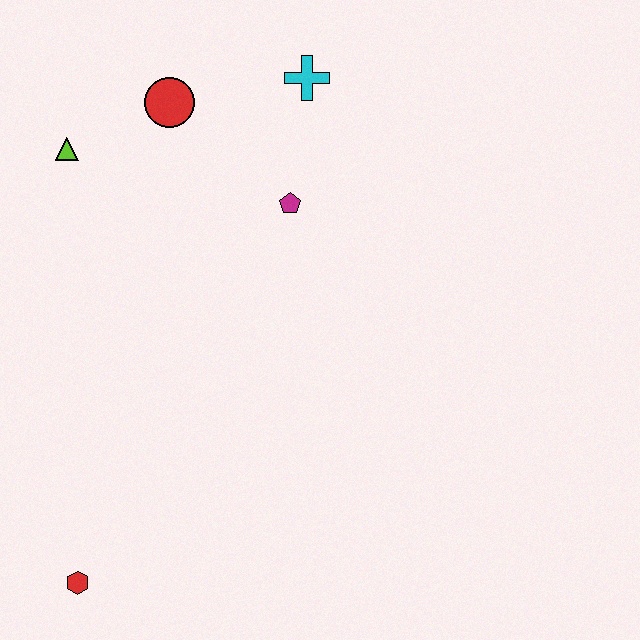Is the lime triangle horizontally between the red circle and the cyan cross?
No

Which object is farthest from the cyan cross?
The red hexagon is farthest from the cyan cross.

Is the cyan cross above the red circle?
Yes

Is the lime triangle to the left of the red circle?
Yes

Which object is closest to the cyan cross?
The magenta pentagon is closest to the cyan cross.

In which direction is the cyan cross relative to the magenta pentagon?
The cyan cross is above the magenta pentagon.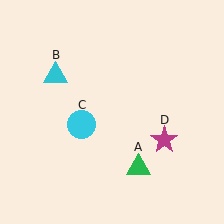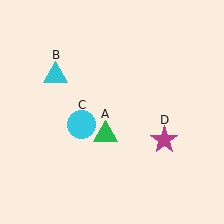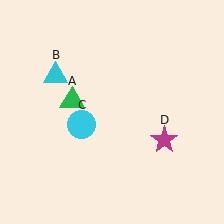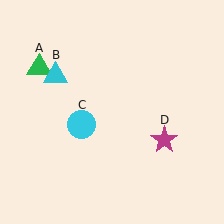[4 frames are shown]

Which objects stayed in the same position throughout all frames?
Cyan triangle (object B) and cyan circle (object C) and magenta star (object D) remained stationary.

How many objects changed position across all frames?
1 object changed position: green triangle (object A).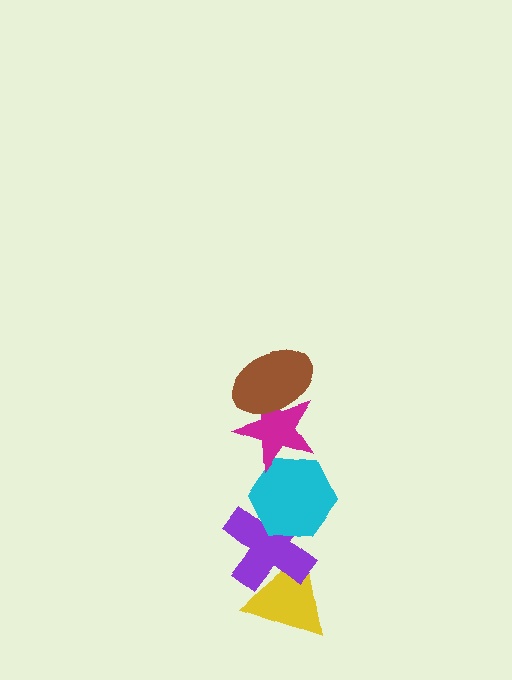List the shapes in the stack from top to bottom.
From top to bottom: the brown ellipse, the magenta star, the cyan hexagon, the purple cross, the yellow triangle.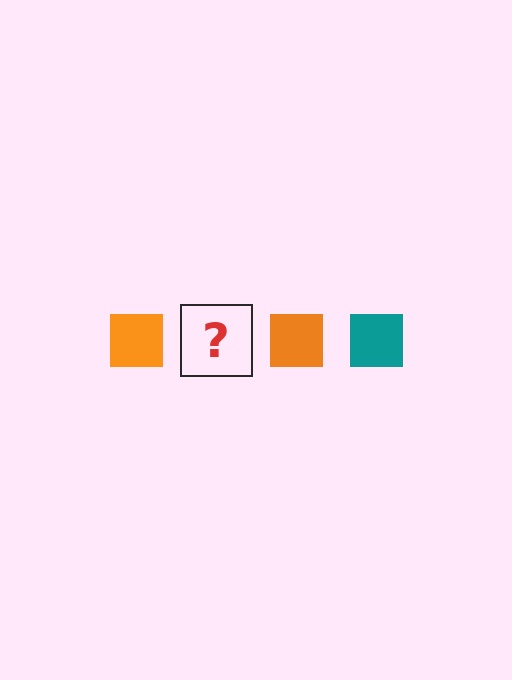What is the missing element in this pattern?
The missing element is a teal square.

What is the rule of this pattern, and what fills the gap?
The rule is that the pattern cycles through orange, teal squares. The gap should be filled with a teal square.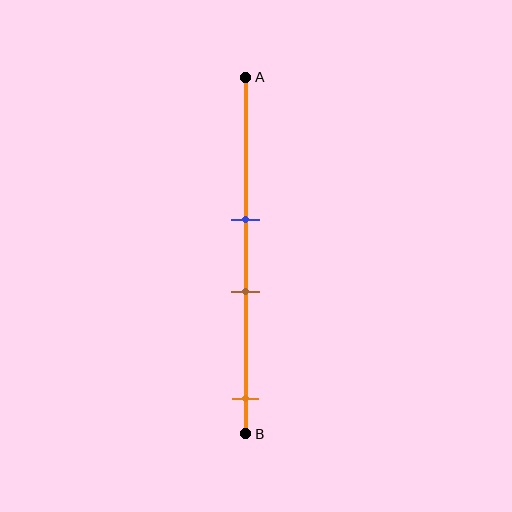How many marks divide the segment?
There are 3 marks dividing the segment.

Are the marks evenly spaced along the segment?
No, the marks are not evenly spaced.